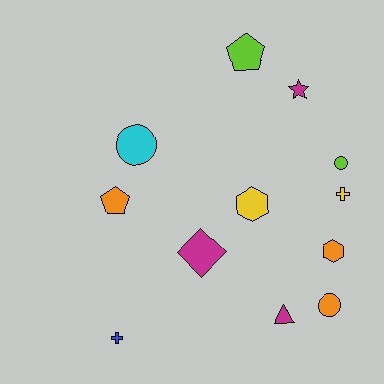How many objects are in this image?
There are 12 objects.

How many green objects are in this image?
There are no green objects.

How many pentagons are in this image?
There are 2 pentagons.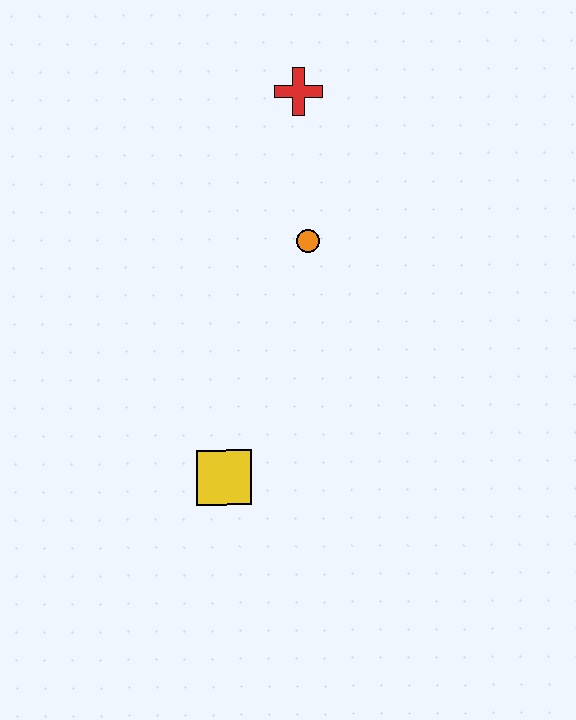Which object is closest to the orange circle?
The red cross is closest to the orange circle.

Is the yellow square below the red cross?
Yes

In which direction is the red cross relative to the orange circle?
The red cross is above the orange circle.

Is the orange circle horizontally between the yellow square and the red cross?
No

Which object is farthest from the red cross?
The yellow square is farthest from the red cross.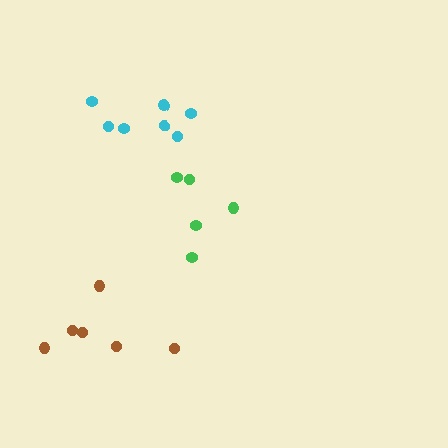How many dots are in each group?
Group 1: 6 dots, Group 2: 5 dots, Group 3: 7 dots (18 total).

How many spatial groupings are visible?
There are 3 spatial groupings.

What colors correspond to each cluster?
The clusters are colored: brown, green, cyan.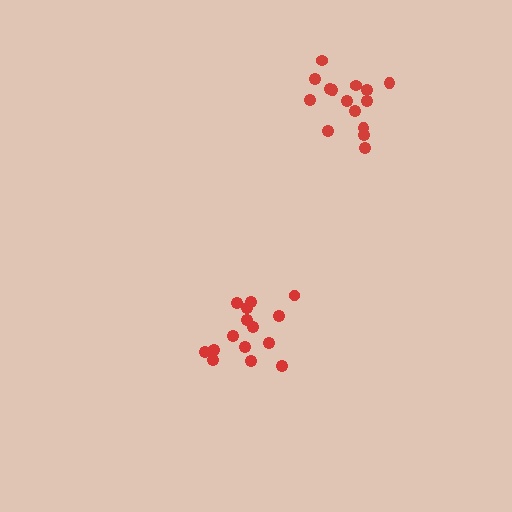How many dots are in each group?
Group 1: 15 dots, Group 2: 15 dots (30 total).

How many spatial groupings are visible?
There are 2 spatial groupings.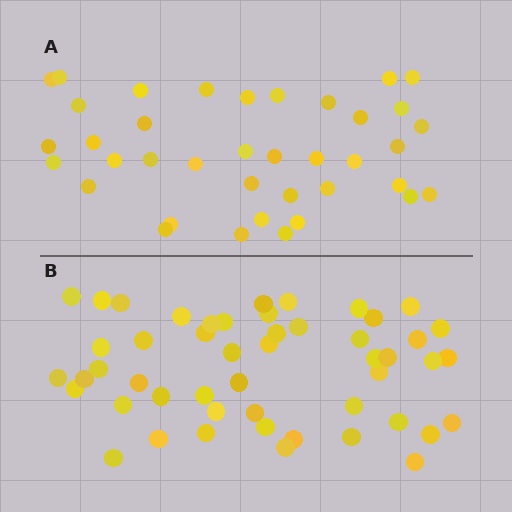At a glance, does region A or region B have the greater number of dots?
Region B (the bottom region) has more dots.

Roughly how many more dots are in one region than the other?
Region B has roughly 12 or so more dots than region A.